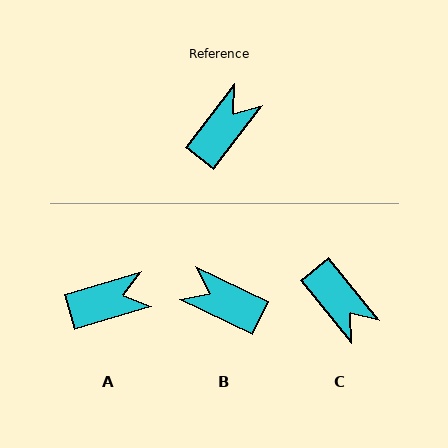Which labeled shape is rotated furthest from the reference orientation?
C, about 103 degrees away.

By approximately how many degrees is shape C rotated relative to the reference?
Approximately 103 degrees clockwise.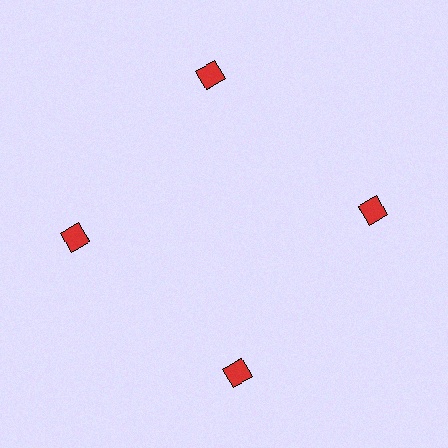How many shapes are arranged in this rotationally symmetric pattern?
There are 4 shapes, arranged in 4 groups of 1.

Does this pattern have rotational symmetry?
Yes, this pattern has 4-fold rotational symmetry. It looks the same after rotating 90 degrees around the center.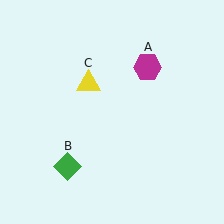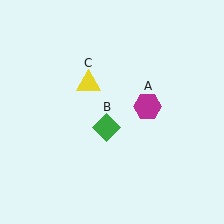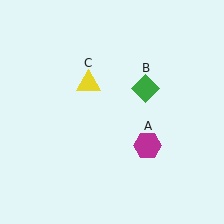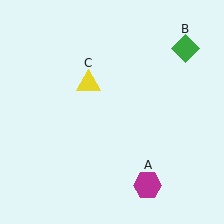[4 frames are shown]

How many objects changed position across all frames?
2 objects changed position: magenta hexagon (object A), green diamond (object B).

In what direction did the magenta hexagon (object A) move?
The magenta hexagon (object A) moved down.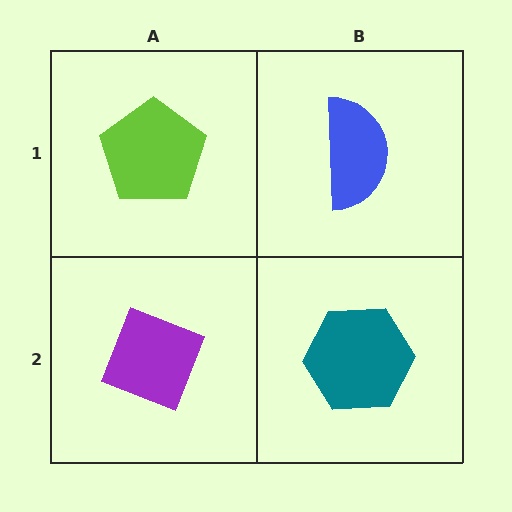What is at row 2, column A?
A purple diamond.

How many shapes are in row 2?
2 shapes.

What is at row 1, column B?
A blue semicircle.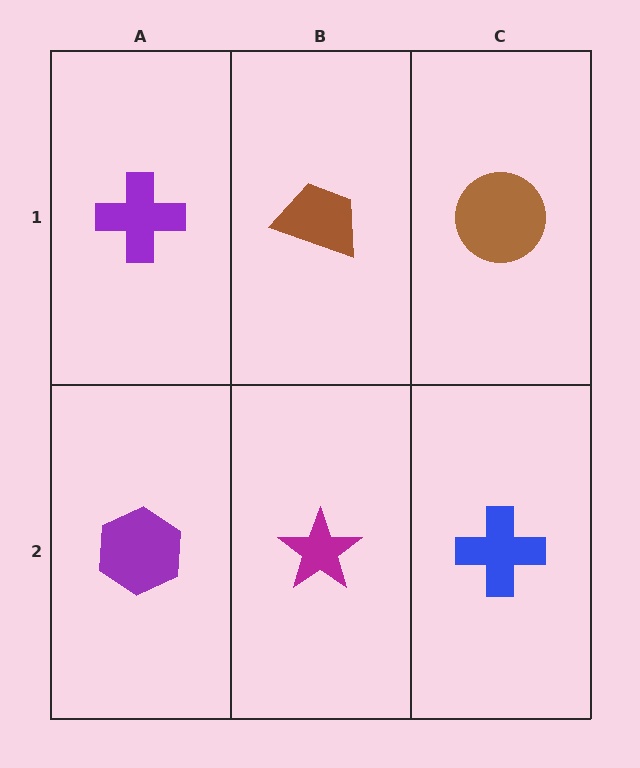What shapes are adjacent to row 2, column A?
A purple cross (row 1, column A), a magenta star (row 2, column B).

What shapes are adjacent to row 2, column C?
A brown circle (row 1, column C), a magenta star (row 2, column B).